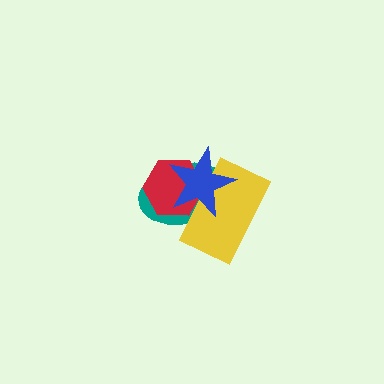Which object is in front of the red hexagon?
The blue star is in front of the red hexagon.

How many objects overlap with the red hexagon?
3 objects overlap with the red hexagon.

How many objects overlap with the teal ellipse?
3 objects overlap with the teal ellipse.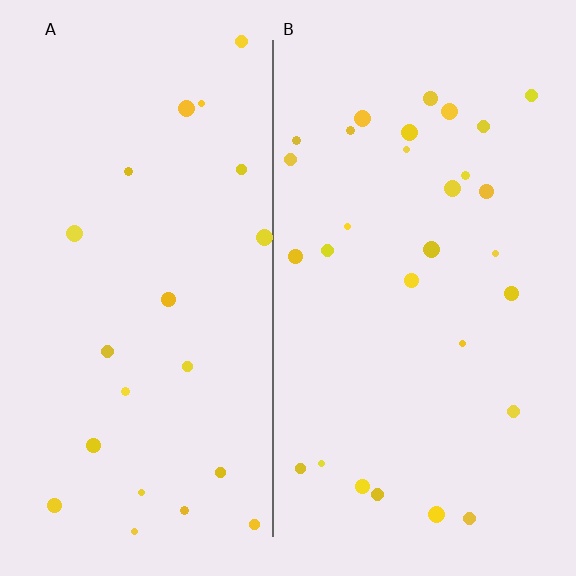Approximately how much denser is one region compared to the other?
Approximately 1.4× — region B over region A.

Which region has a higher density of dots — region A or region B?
B (the right).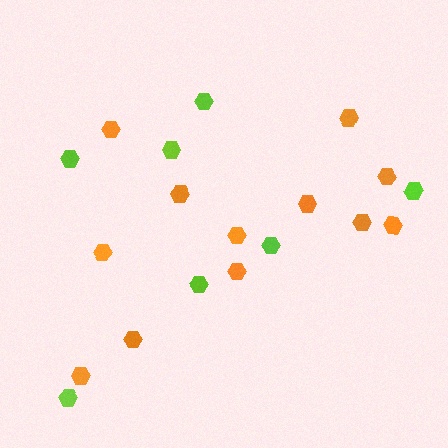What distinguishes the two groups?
There are 2 groups: one group of orange hexagons (12) and one group of lime hexagons (7).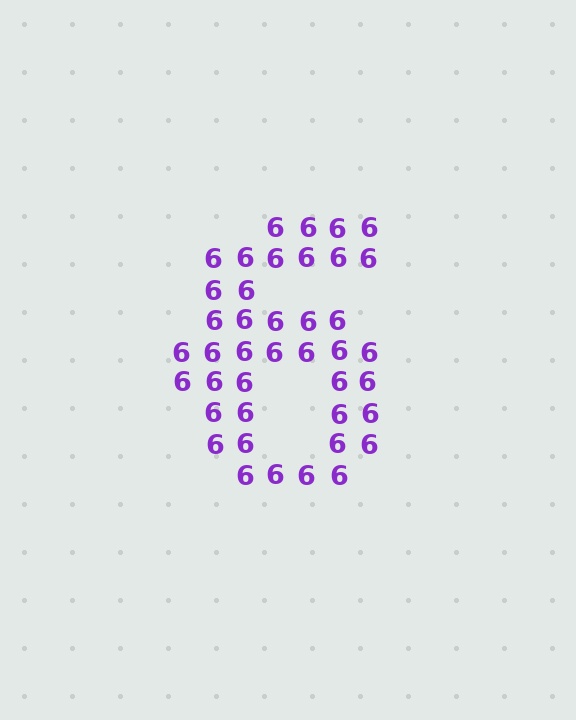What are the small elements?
The small elements are digit 6's.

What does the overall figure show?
The overall figure shows the digit 6.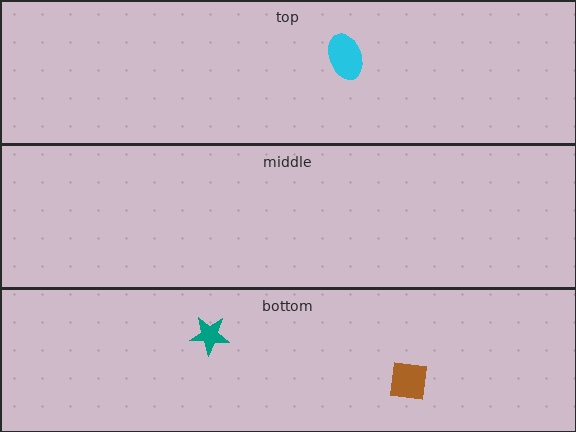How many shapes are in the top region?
1.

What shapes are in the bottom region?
The brown square, the teal star.